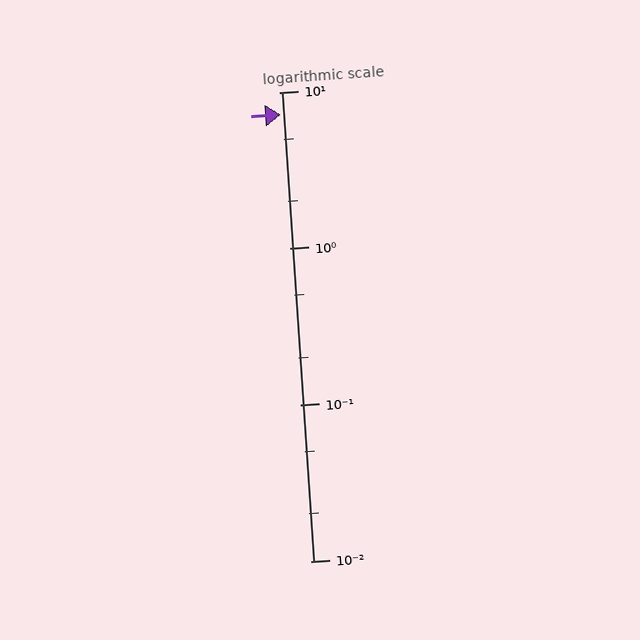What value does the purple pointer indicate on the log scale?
The pointer indicates approximately 7.2.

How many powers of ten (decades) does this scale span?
The scale spans 3 decades, from 0.01 to 10.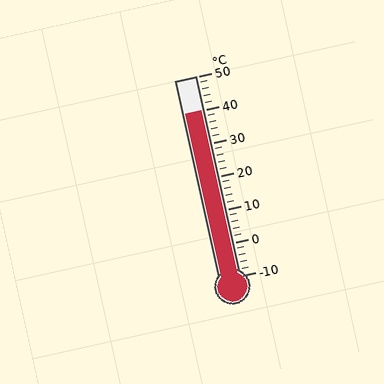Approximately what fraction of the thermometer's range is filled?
The thermometer is filled to approximately 85% of its range.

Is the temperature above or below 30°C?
The temperature is above 30°C.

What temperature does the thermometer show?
The thermometer shows approximately 40°C.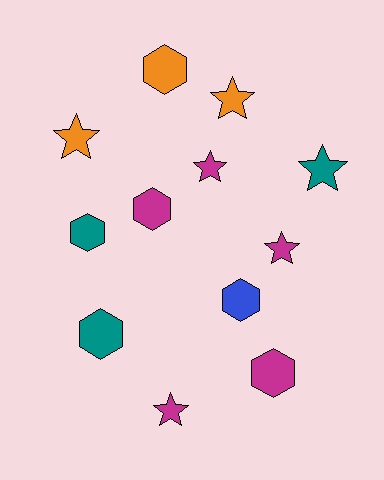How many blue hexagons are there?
There is 1 blue hexagon.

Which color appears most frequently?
Magenta, with 5 objects.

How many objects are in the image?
There are 12 objects.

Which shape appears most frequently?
Star, with 6 objects.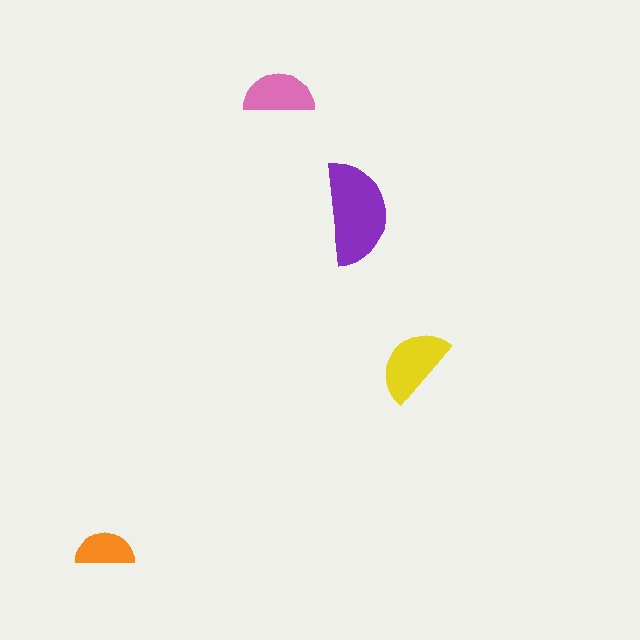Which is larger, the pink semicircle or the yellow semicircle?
The yellow one.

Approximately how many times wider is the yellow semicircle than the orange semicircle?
About 1.5 times wider.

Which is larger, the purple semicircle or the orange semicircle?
The purple one.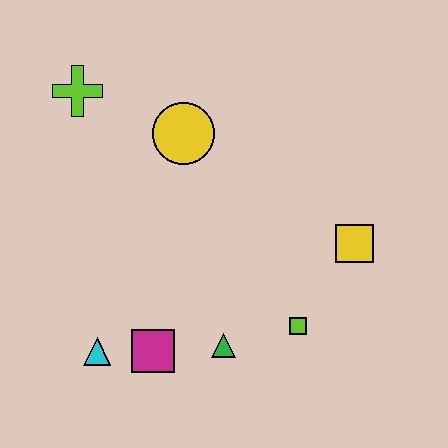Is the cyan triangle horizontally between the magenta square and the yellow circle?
No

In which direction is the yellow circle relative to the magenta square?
The yellow circle is above the magenta square.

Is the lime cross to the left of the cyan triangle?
Yes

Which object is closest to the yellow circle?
The lime cross is closest to the yellow circle.